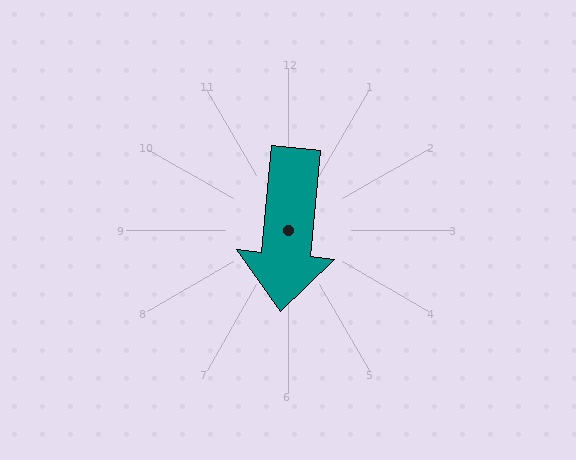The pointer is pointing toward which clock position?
Roughly 6 o'clock.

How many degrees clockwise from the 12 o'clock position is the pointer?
Approximately 186 degrees.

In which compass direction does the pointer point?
South.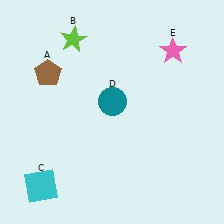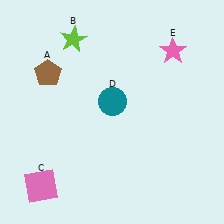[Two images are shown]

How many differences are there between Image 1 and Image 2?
There is 1 difference between the two images.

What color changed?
The square (C) changed from cyan in Image 1 to pink in Image 2.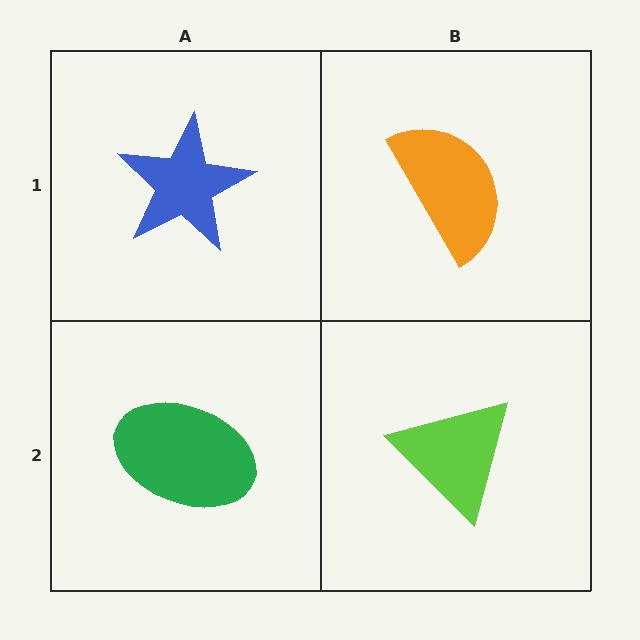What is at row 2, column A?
A green ellipse.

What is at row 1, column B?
An orange semicircle.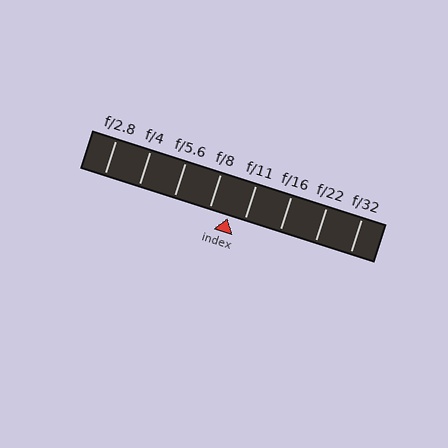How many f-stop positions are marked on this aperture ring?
There are 8 f-stop positions marked.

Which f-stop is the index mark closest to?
The index mark is closest to f/11.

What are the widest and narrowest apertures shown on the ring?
The widest aperture shown is f/2.8 and the narrowest is f/32.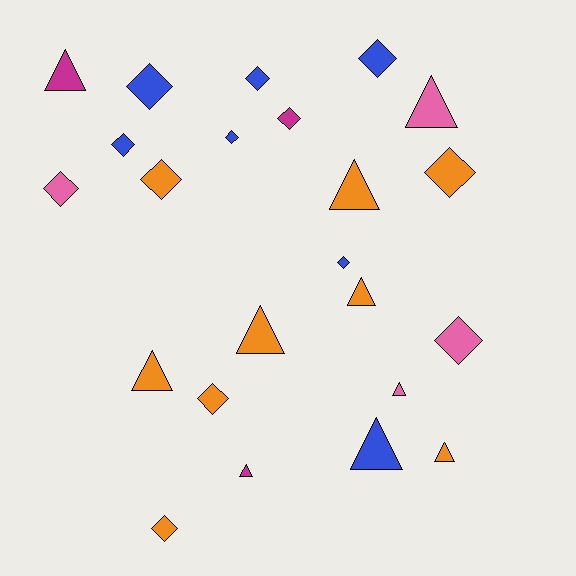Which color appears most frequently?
Orange, with 9 objects.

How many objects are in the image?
There are 23 objects.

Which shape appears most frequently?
Diamond, with 13 objects.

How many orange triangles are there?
There are 5 orange triangles.